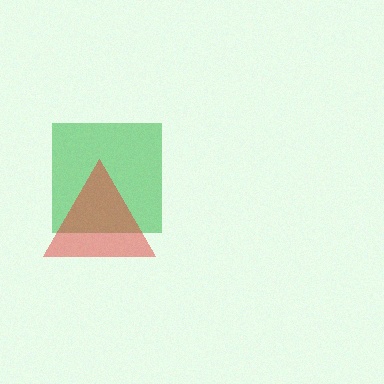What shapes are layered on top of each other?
The layered shapes are: a green square, a red triangle.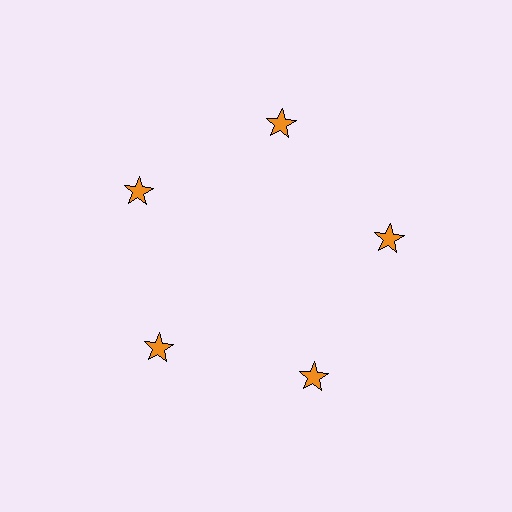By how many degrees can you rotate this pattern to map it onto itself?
The pattern maps onto itself every 72 degrees of rotation.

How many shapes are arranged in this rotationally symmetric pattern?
There are 5 shapes, arranged in 5 groups of 1.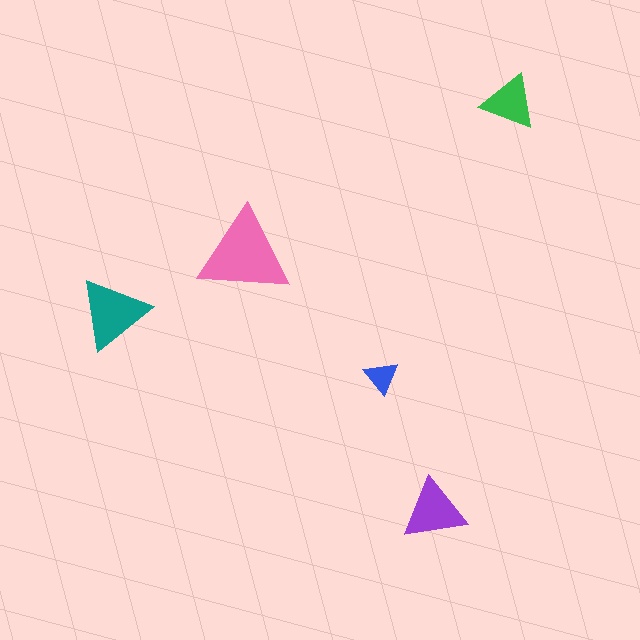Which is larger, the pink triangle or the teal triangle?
The pink one.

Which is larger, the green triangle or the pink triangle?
The pink one.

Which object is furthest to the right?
The green triangle is rightmost.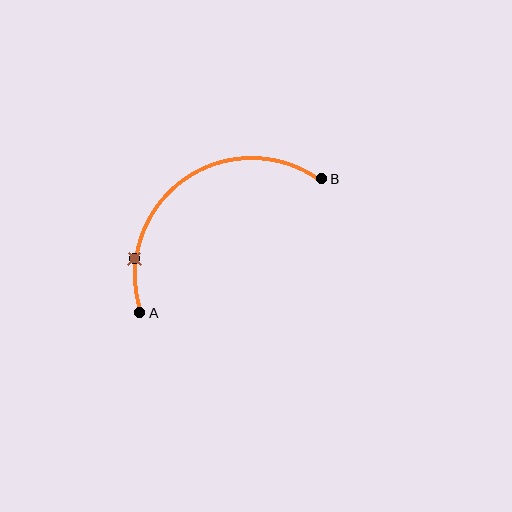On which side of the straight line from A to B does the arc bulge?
The arc bulges above and to the left of the straight line connecting A and B.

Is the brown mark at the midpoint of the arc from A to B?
No. The brown mark lies on the arc but is closer to endpoint A. The arc midpoint would be at the point on the curve equidistant along the arc from both A and B.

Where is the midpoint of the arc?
The arc midpoint is the point on the curve farthest from the straight line joining A and B. It sits above and to the left of that line.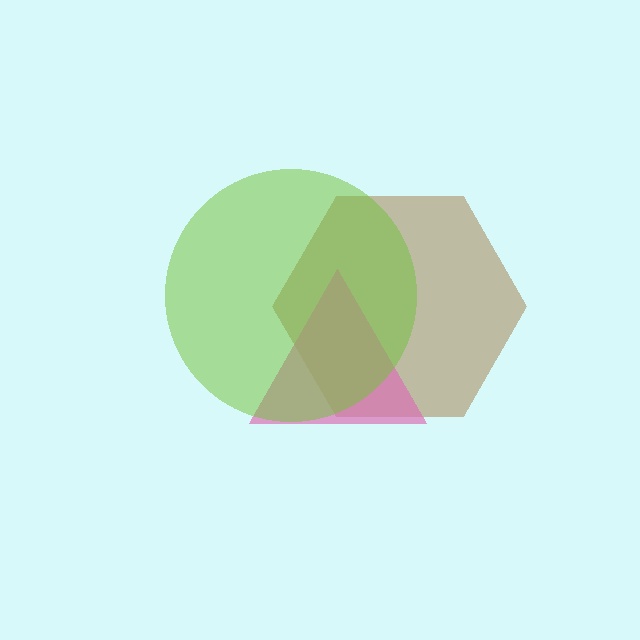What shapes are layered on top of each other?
The layered shapes are: a brown hexagon, a pink triangle, a lime circle.